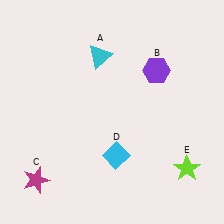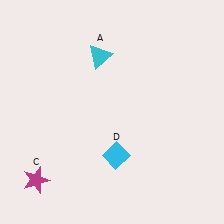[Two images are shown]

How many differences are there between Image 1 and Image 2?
There are 2 differences between the two images.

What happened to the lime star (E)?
The lime star (E) was removed in Image 2. It was in the bottom-right area of Image 1.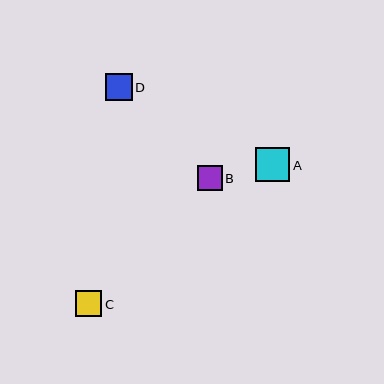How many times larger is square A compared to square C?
Square A is approximately 1.3 times the size of square C.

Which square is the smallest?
Square B is the smallest with a size of approximately 25 pixels.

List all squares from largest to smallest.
From largest to smallest: A, D, C, B.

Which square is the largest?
Square A is the largest with a size of approximately 35 pixels.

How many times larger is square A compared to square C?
Square A is approximately 1.3 times the size of square C.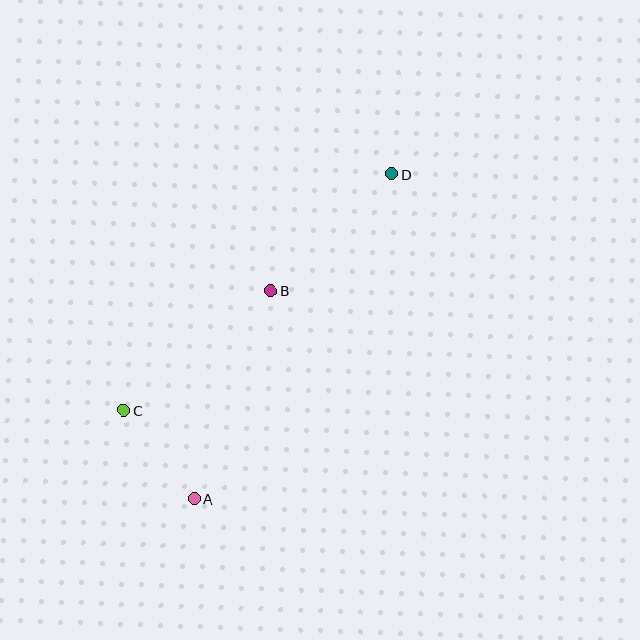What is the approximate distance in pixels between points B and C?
The distance between B and C is approximately 189 pixels.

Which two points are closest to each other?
Points A and C are closest to each other.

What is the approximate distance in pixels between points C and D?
The distance between C and D is approximately 357 pixels.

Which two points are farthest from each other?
Points A and D are farthest from each other.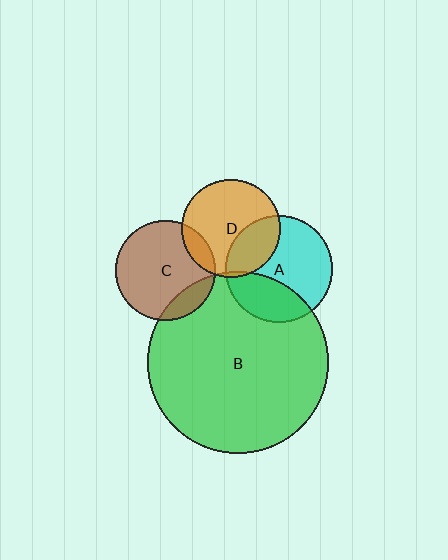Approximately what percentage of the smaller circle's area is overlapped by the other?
Approximately 30%.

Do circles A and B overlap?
Yes.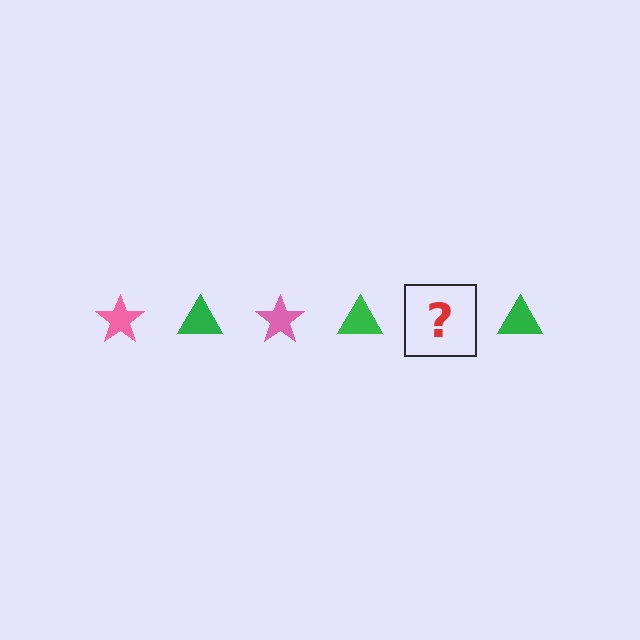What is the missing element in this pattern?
The missing element is a pink star.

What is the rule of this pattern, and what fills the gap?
The rule is that the pattern alternates between pink star and green triangle. The gap should be filled with a pink star.